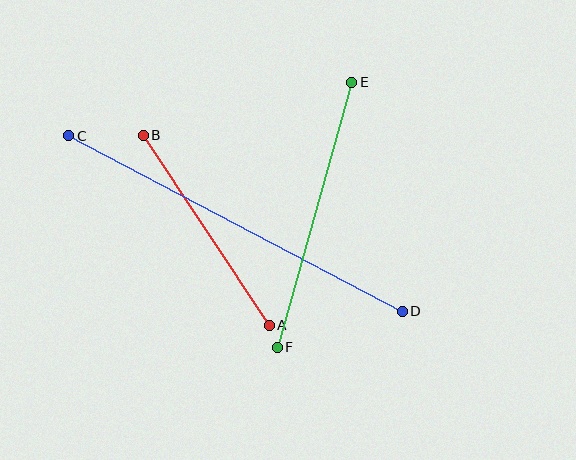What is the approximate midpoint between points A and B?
The midpoint is at approximately (206, 230) pixels.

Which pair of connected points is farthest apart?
Points C and D are farthest apart.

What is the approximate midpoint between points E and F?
The midpoint is at approximately (314, 215) pixels.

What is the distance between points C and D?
The distance is approximately 377 pixels.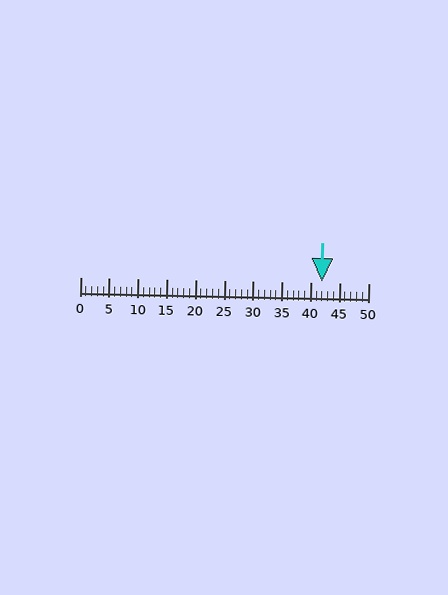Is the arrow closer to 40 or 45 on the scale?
The arrow is closer to 40.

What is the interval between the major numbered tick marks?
The major tick marks are spaced 5 units apart.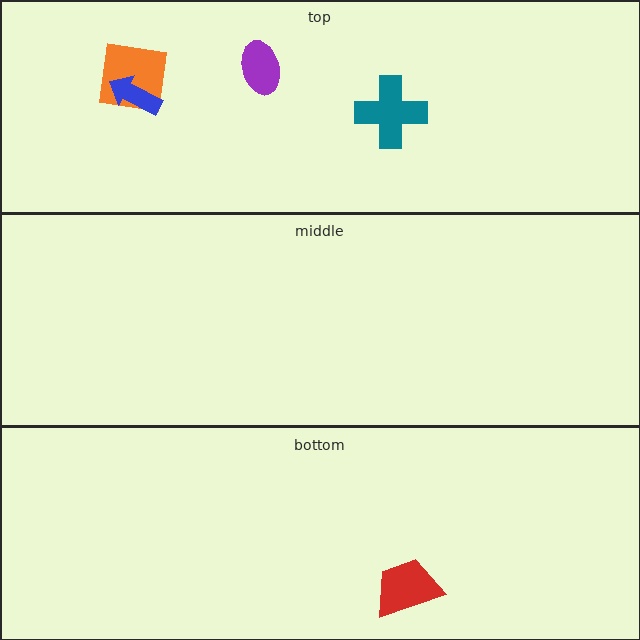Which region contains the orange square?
The top region.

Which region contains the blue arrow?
The top region.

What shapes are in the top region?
The purple ellipse, the teal cross, the orange square, the blue arrow.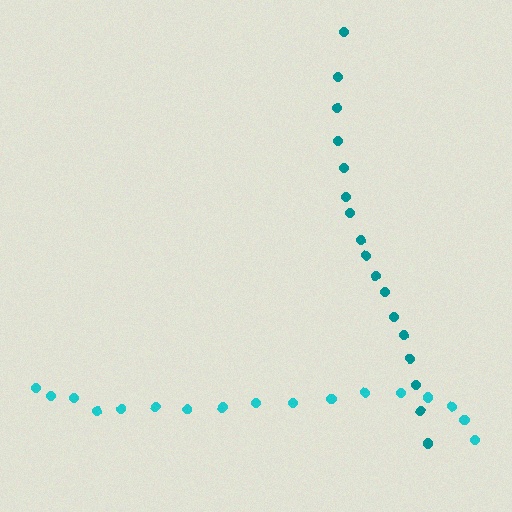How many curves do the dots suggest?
There are 2 distinct paths.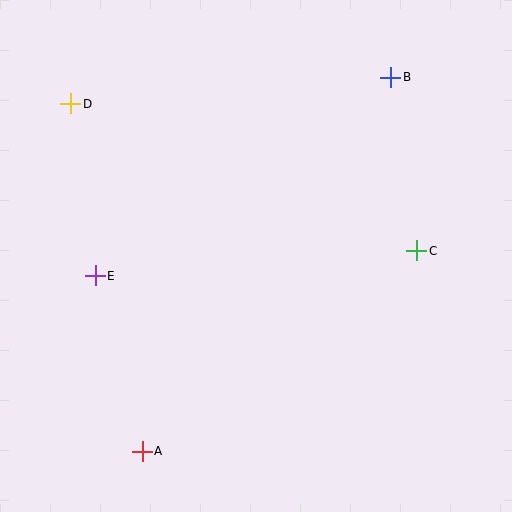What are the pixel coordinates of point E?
Point E is at (95, 276).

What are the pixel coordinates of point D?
Point D is at (71, 104).